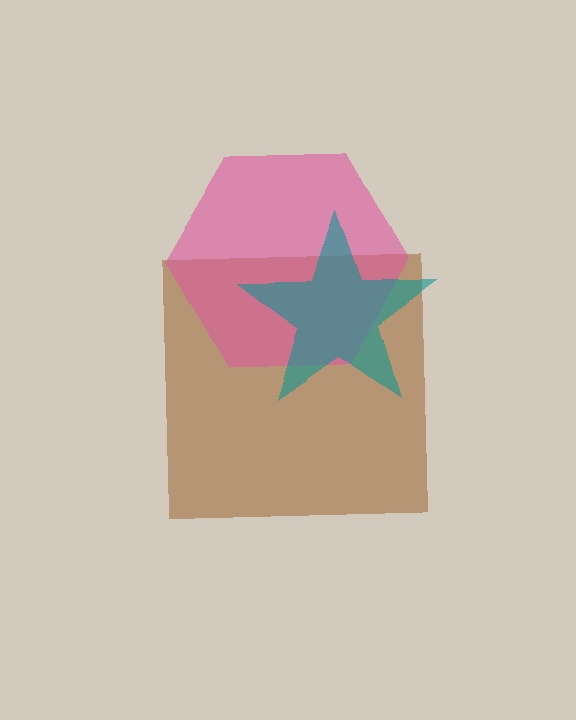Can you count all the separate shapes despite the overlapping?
Yes, there are 3 separate shapes.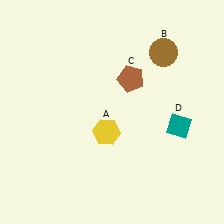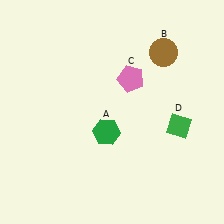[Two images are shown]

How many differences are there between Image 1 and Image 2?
There are 3 differences between the two images.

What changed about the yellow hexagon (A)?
In Image 1, A is yellow. In Image 2, it changed to green.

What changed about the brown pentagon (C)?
In Image 1, C is brown. In Image 2, it changed to pink.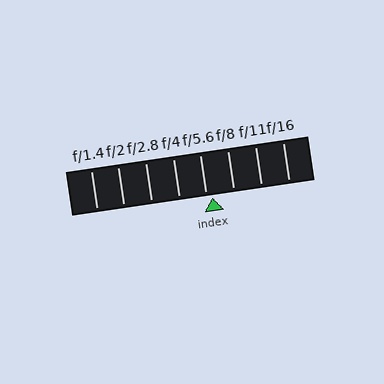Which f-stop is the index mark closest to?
The index mark is closest to f/5.6.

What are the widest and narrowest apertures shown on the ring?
The widest aperture shown is f/1.4 and the narrowest is f/16.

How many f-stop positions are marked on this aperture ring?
There are 8 f-stop positions marked.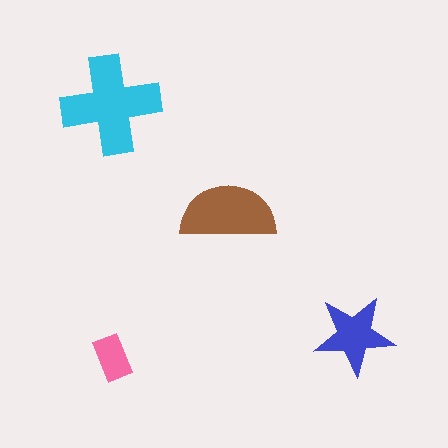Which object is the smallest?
The pink rectangle.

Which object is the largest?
The cyan cross.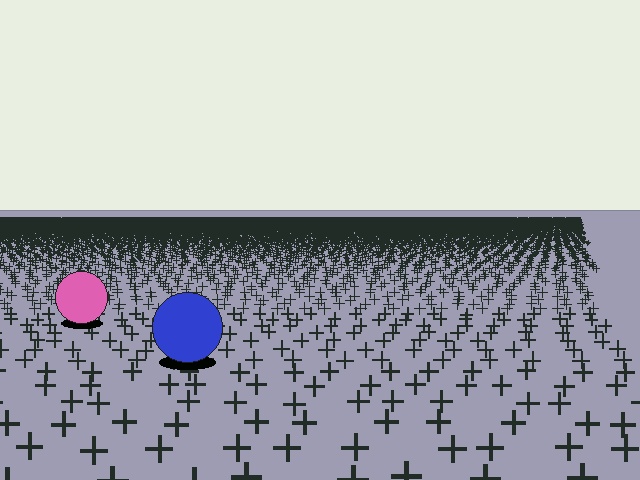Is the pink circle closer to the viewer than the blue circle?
No. The blue circle is closer — you can tell from the texture gradient: the ground texture is coarser near it.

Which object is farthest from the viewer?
The pink circle is farthest from the viewer. It appears smaller and the ground texture around it is denser.